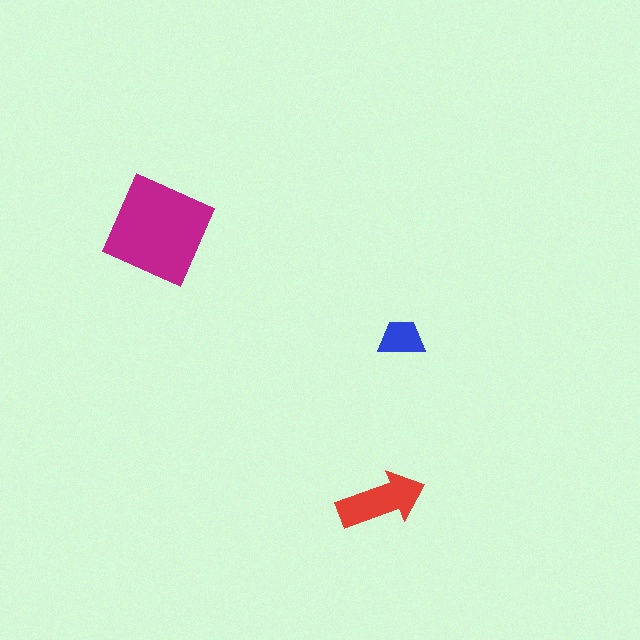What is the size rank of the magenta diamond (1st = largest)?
1st.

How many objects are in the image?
There are 3 objects in the image.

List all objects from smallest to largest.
The blue trapezoid, the red arrow, the magenta diamond.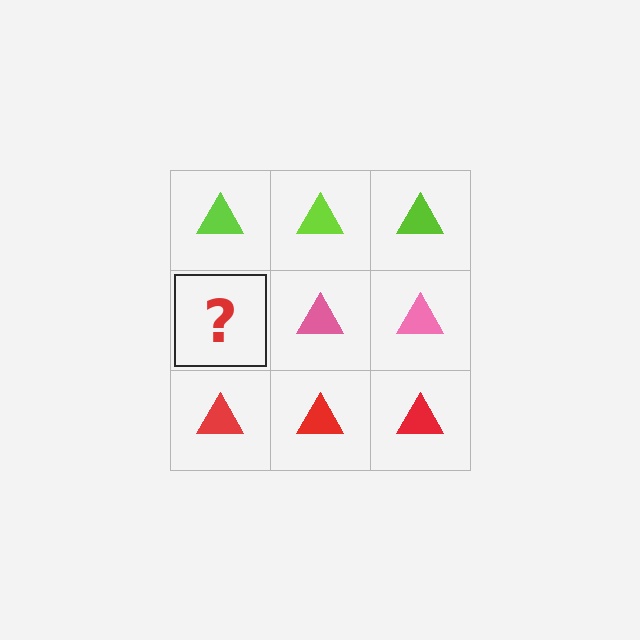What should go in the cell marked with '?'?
The missing cell should contain a pink triangle.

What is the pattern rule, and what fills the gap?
The rule is that each row has a consistent color. The gap should be filled with a pink triangle.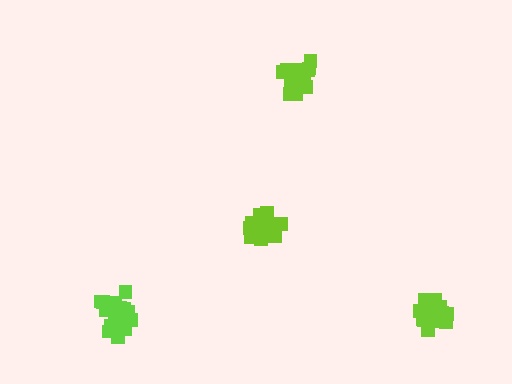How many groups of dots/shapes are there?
There are 4 groups.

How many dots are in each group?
Group 1: 19 dots, Group 2: 19 dots, Group 3: 20 dots, Group 4: 20 dots (78 total).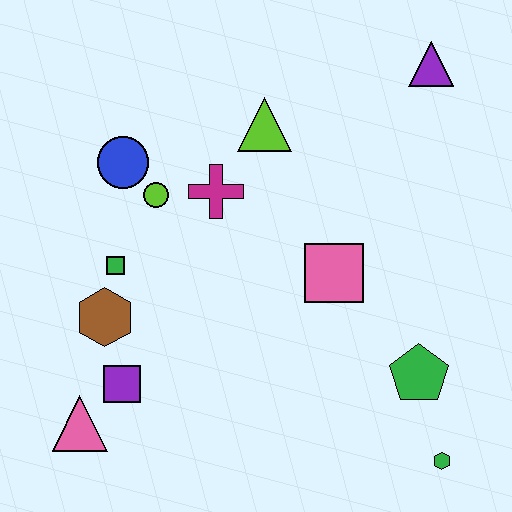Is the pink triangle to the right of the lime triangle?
No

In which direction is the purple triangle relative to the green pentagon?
The purple triangle is above the green pentagon.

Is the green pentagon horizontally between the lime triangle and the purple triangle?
Yes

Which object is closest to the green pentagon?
The green hexagon is closest to the green pentagon.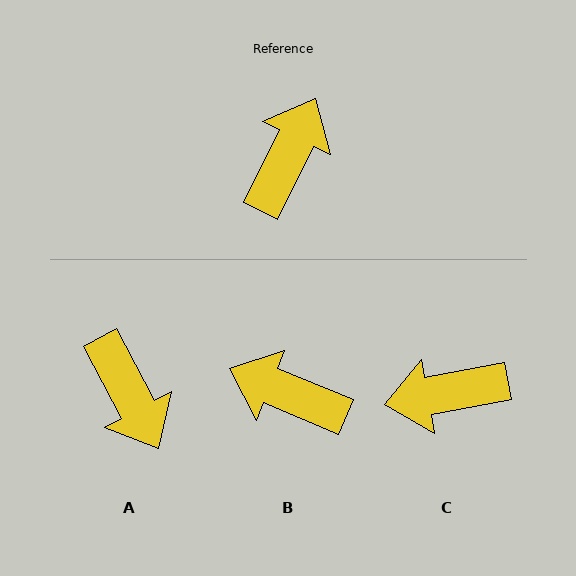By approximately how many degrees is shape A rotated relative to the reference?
Approximately 126 degrees clockwise.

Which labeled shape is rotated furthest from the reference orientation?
C, about 127 degrees away.